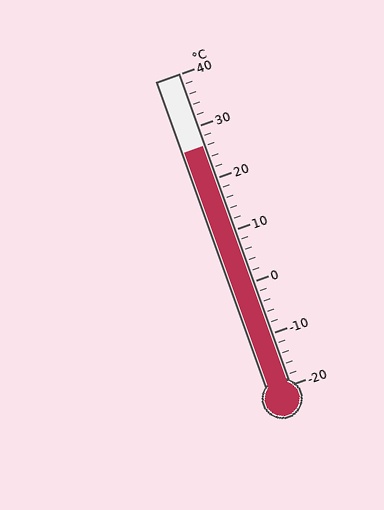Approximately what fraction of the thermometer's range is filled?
The thermometer is filled to approximately 75% of its range.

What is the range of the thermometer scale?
The thermometer scale ranges from -20°C to 40°C.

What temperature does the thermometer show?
The thermometer shows approximately 26°C.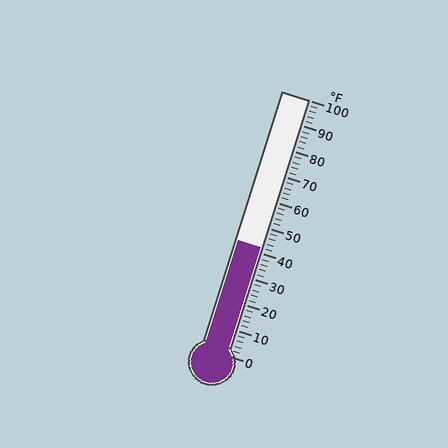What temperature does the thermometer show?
The thermometer shows approximately 42°F.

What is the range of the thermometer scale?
The thermometer scale ranges from 0°F to 100°F.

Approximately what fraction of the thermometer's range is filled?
The thermometer is filled to approximately 40% of its range.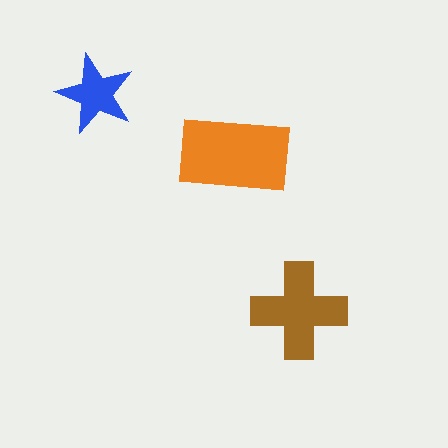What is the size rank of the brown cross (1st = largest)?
2nd.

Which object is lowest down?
The brown cross is bottommost.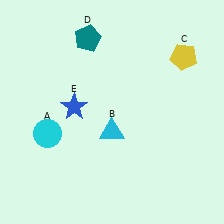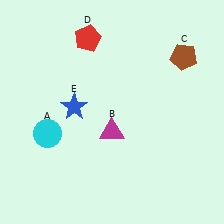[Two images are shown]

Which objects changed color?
B changed from cyan to magenta. C changed from yellow to brown. D changed from teal to red.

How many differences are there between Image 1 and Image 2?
There are 3 differences between the two images.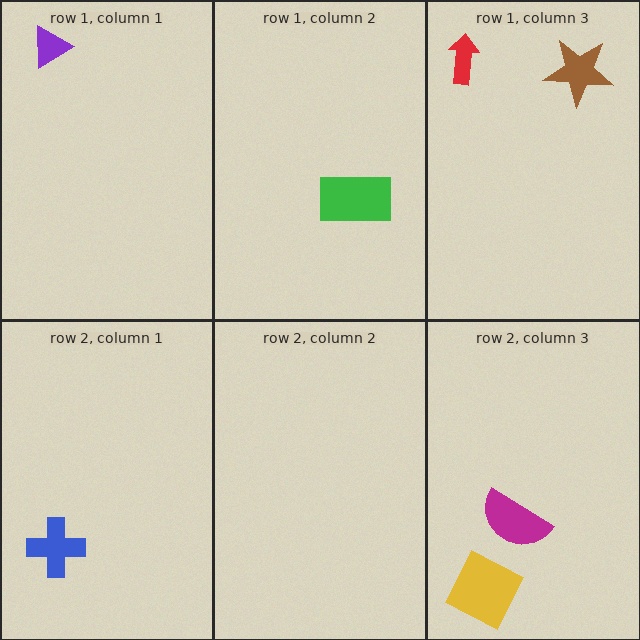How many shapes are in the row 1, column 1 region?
1.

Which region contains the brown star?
The row 1, column 3 region.